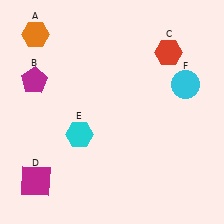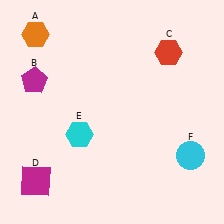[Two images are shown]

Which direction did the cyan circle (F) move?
The cyan circle (F) moved down.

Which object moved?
The cyan circle (F) moved down.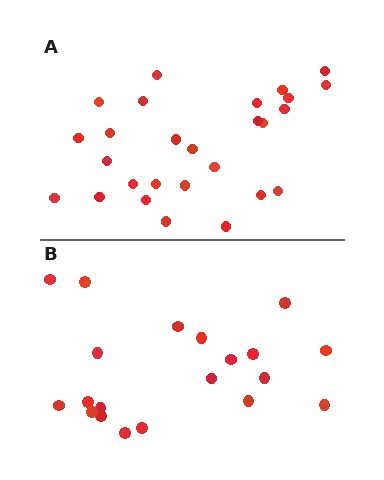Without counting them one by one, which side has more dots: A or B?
Region A (the top region) has more dots.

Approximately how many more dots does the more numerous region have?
Region A has roughly 8 or so more dots than region B.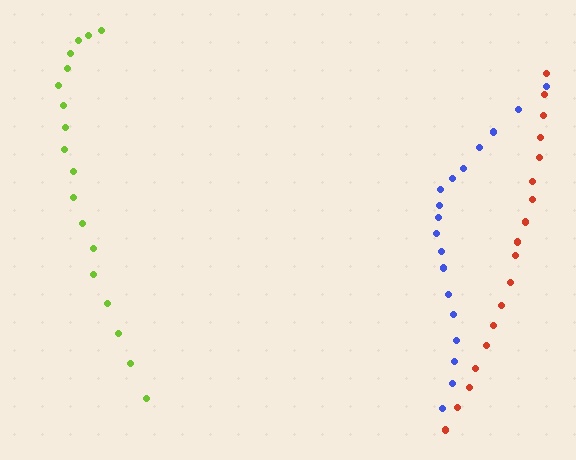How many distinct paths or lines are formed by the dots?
There are 3 distinct paths.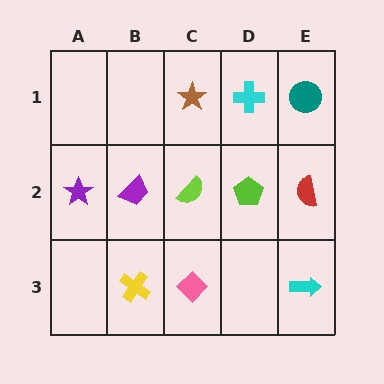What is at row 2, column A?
A purple star.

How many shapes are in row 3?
3 shapes.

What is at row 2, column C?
A lime semicircle.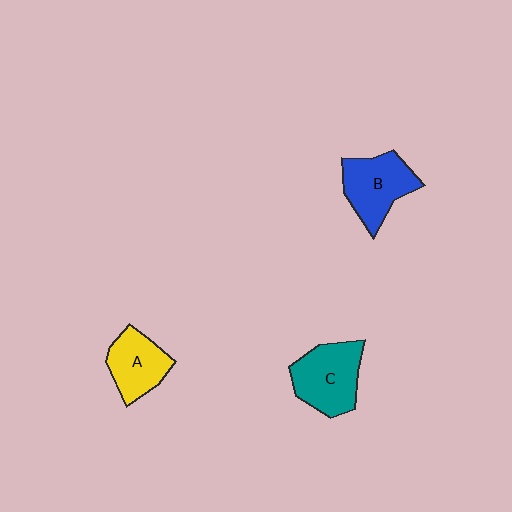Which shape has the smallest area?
Shape A (yellow).